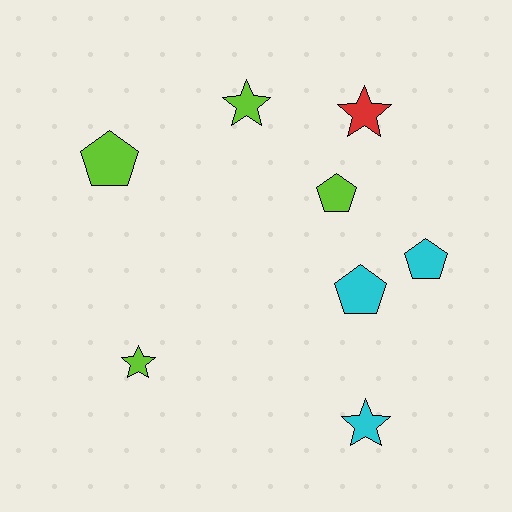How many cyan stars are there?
There is 1 cyan star.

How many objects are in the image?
There are 8 objects.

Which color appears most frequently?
Lime, with 4 objects.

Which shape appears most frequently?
Pentagon, with 4 objects.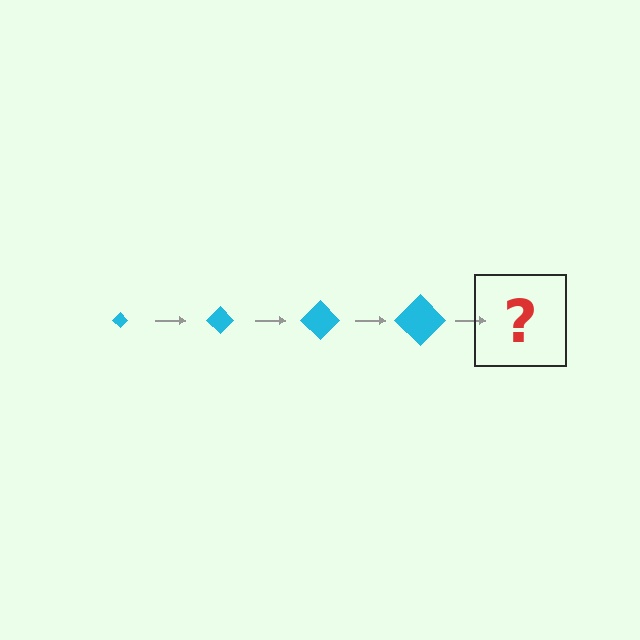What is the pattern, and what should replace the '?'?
The pattern is that the diamond gets progressively larger each step. The '?' should be a cyan diamond, larger than the previous one.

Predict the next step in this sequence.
The next step is a cyan diamond, larger than the previous one.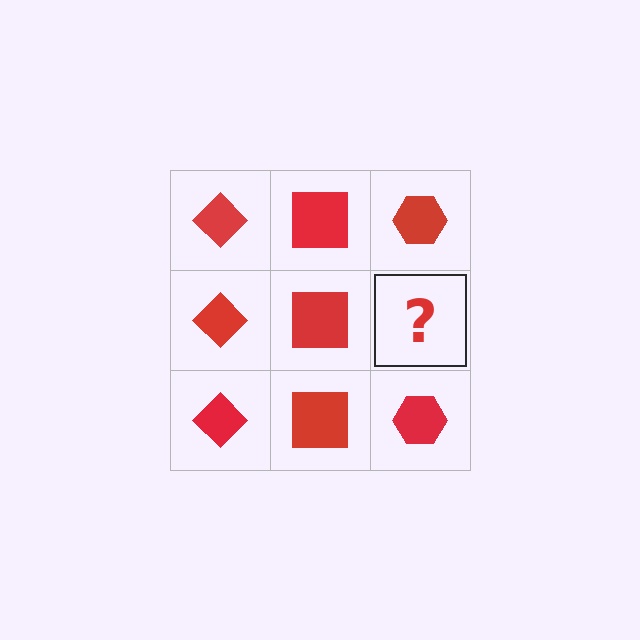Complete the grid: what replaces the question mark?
The question mark should be replaced with a red hexagon.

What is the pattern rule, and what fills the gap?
The rule is that each column has a consistent shape. The gap should be filled with a red hexagon.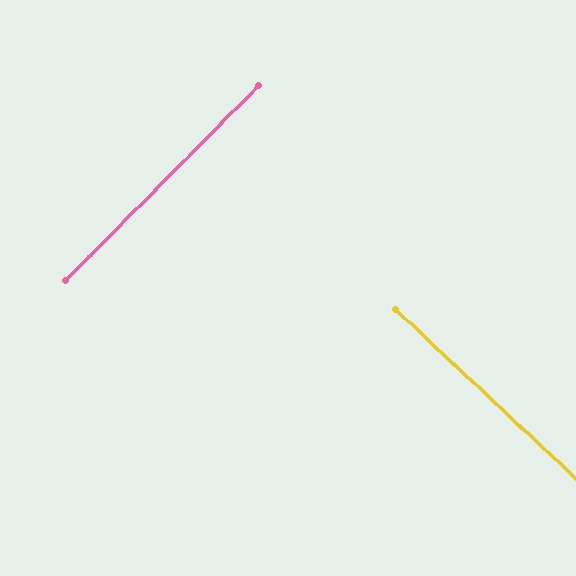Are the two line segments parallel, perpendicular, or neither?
Perpendicular — they meet at approximately 88°.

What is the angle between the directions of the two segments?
Approximately 88 degrees.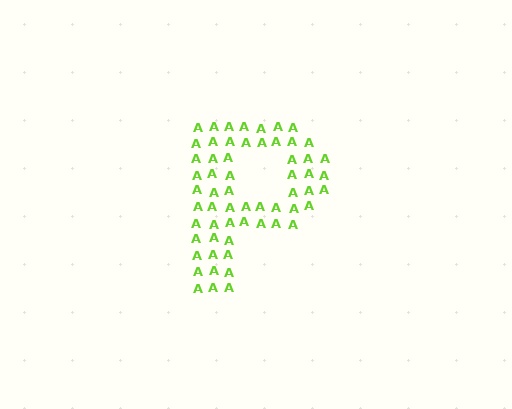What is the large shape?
The large shape is the letter P.